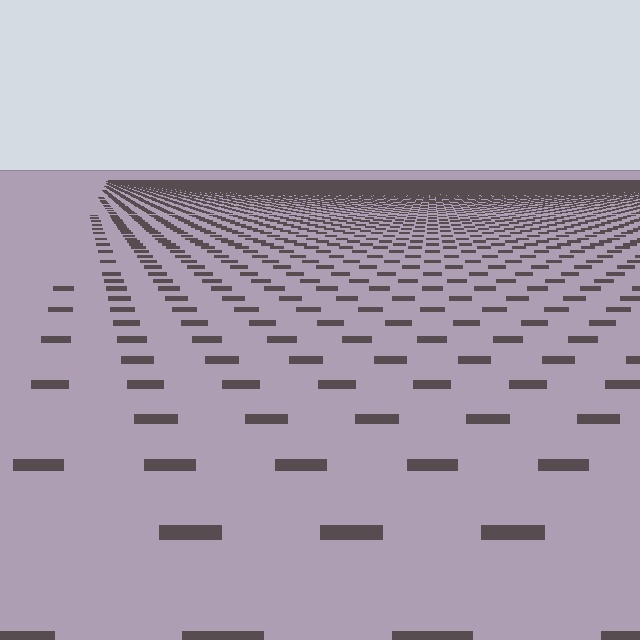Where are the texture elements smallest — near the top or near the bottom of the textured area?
Near the top.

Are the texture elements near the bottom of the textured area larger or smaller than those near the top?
Larger. Near the bottom, elements are closer to the viewer and appear at a bigger on-screen size.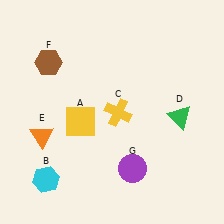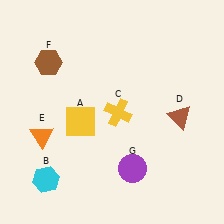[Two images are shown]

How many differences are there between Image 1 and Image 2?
There is 1 difference between the two images.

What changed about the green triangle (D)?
In Image 1, D is green. In Image 2, it changed to brown.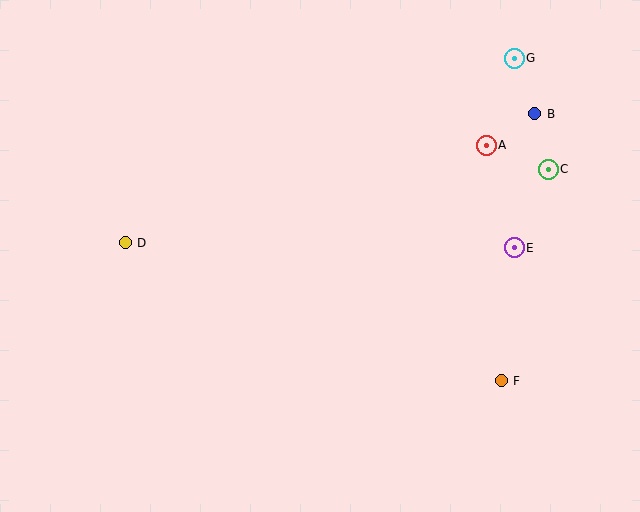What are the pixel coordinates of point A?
Point A is at (486, 145).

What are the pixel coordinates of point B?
Point B is at (535, 114).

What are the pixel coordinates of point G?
Point G is at (514, 58).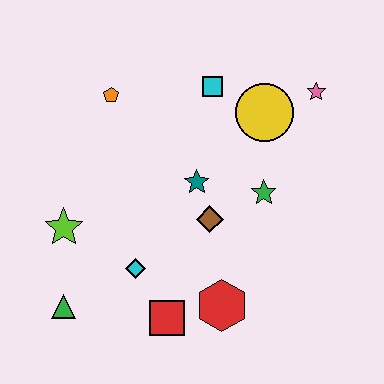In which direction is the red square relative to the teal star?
The red square is below the teal star.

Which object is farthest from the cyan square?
The green triangle is farthest from the cyan square.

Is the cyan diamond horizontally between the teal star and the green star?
No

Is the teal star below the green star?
No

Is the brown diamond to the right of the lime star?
Yes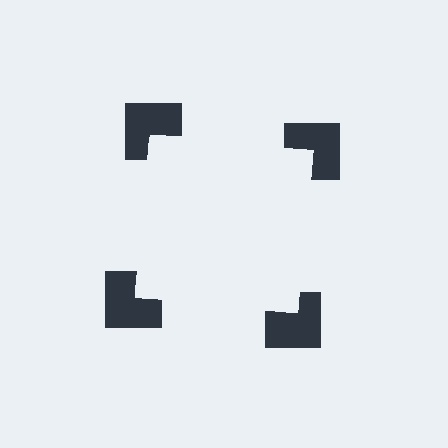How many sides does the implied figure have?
4 sides.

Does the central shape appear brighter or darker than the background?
It typically appears slightly brighter than the background, even though no actual brightness change is drawn.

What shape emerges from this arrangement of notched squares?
An illusory square — its edges are inferred from the aligned wedge cuts in the notched squares, not physically drawn.